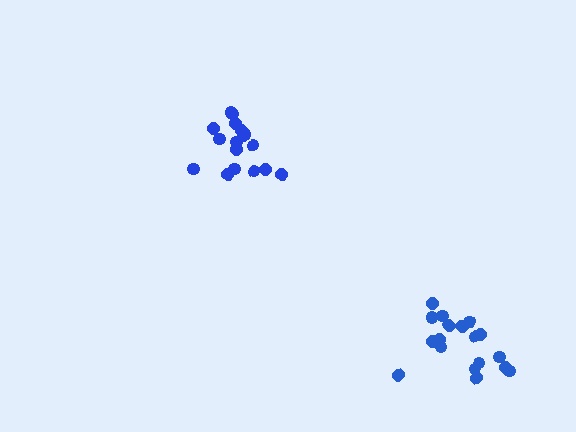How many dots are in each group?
Group 1: 18 dots, Group 2: 17 dots (35 total).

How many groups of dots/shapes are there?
There are 2 groups.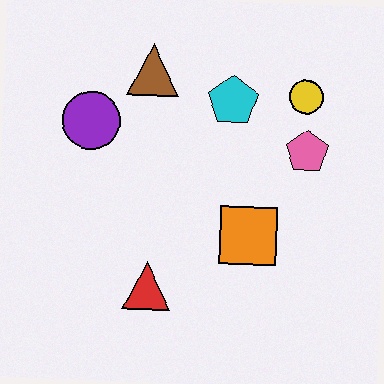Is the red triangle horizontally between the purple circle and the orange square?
Yes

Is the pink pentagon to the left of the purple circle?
No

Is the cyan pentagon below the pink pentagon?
No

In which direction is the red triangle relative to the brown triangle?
The red triangle is below the brown triangle.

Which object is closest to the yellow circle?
The pink pentagon is closest to the yellow circle.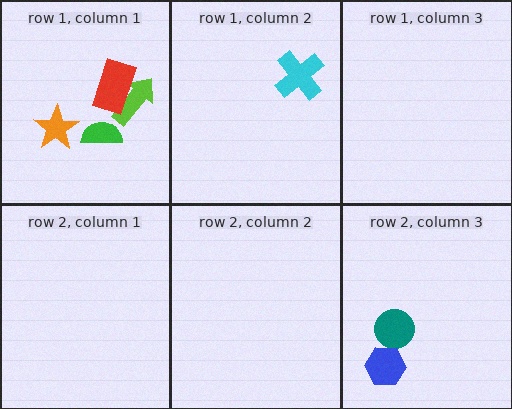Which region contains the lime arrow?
The row 1, column 1 region.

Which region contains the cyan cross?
The row 1, column 2 region.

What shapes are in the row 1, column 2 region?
The cyan cross.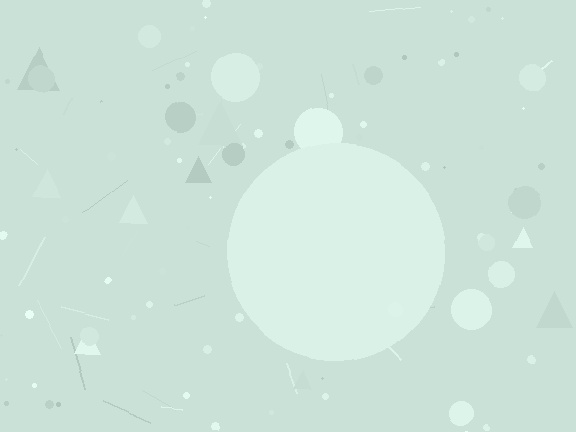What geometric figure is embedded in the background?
A circle is embedded in the background.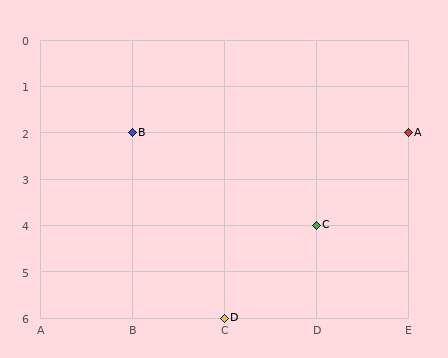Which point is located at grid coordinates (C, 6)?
Point D is at (C, 6).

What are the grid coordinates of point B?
Point B is at grid coordinates (B, 2).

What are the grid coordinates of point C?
Point C is at grid coordinates (D, 4).